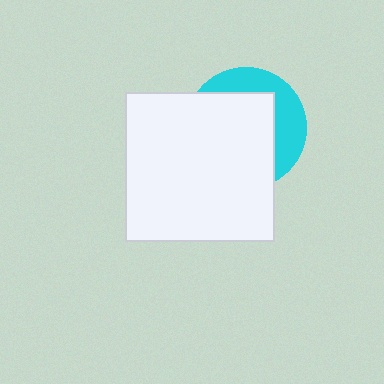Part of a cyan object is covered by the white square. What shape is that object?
It is a circle.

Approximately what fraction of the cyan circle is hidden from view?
Roughly 67% of the cyan circle is hidden behind the white square.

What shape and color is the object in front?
The object in front is a white square.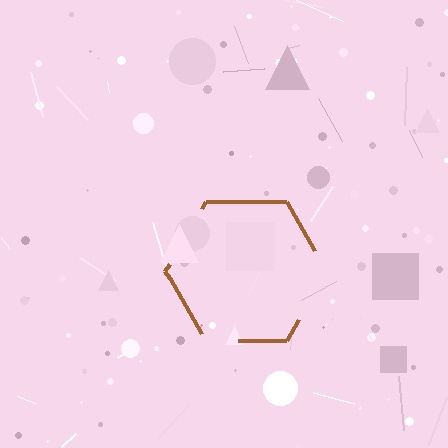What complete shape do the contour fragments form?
The contour fragments form a hexagon.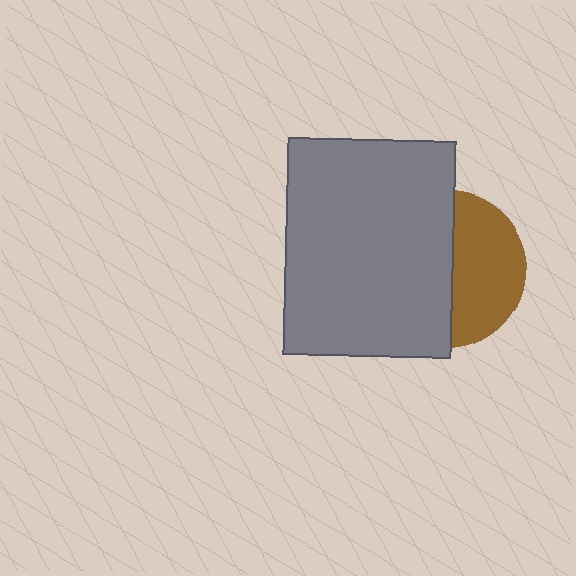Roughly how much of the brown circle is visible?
A small part of it is visible (roughly 45%).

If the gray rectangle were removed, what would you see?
You would see the complete brown circle.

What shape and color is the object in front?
The object in front is a gray rectangle.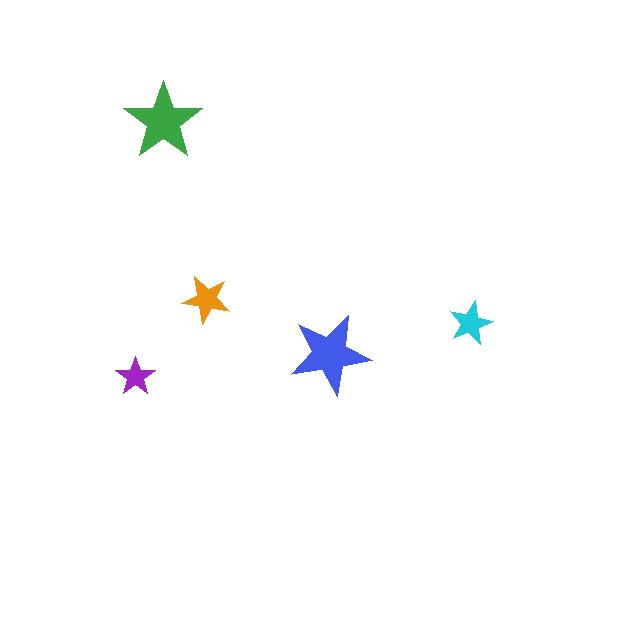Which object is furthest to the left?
The purple star is leftmost.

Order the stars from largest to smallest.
the blue one, the green one, the orange one, the cyan one, the purple one.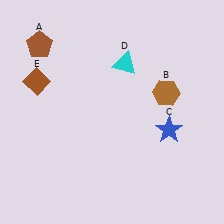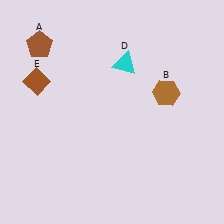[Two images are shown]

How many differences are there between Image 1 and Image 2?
There is 1 difference between the two images.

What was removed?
The blue star (C) was removed in Image 2.